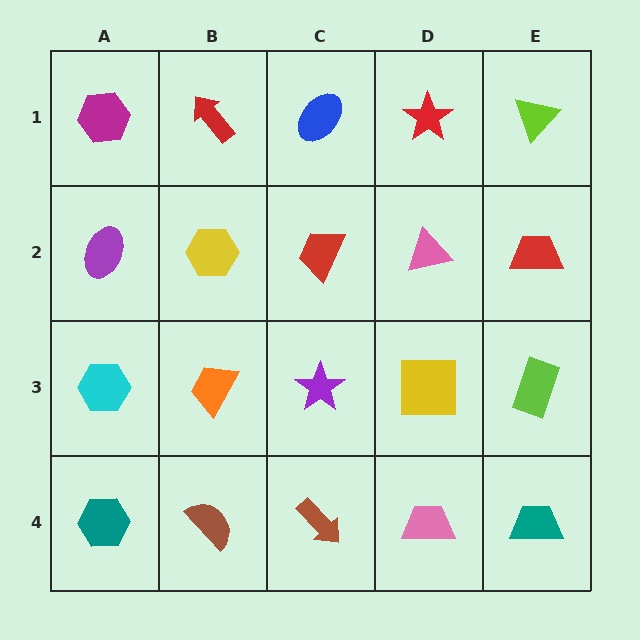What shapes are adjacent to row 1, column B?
A yellow hexagon (row 2, column B), a magenta hexagon (row 1, column A), a blue ellipse (row 1, column C).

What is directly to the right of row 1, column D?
A lime triangle.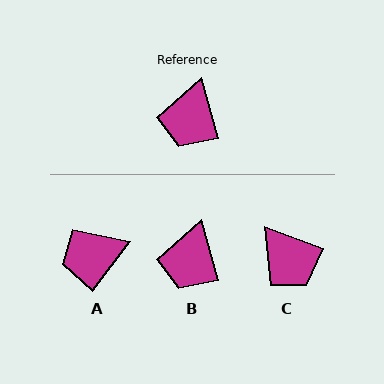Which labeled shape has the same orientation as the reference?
B.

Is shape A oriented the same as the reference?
No, it is off by about 53 degrees.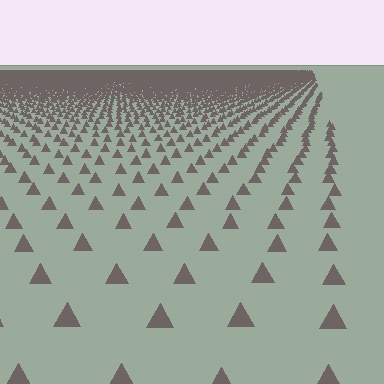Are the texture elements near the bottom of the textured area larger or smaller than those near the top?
Larger. Near the bottom, elements are closer to the viewer and appear at a bigger on-screen size.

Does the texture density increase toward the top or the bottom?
Density increases toward the top.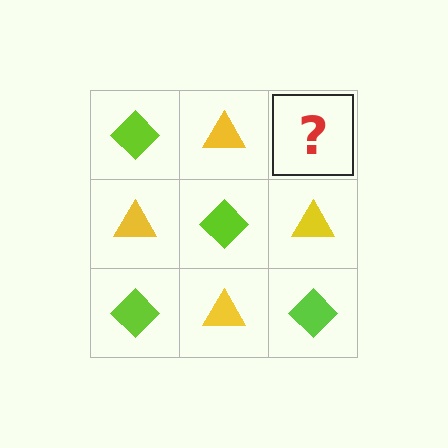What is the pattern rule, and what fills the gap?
The rule is that it alternates lime diamond and yellow triangle in a checkerboard pattern. The gap should be filled with a lime diamond.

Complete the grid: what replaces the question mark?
The question mark should be replaced with a lime diamond.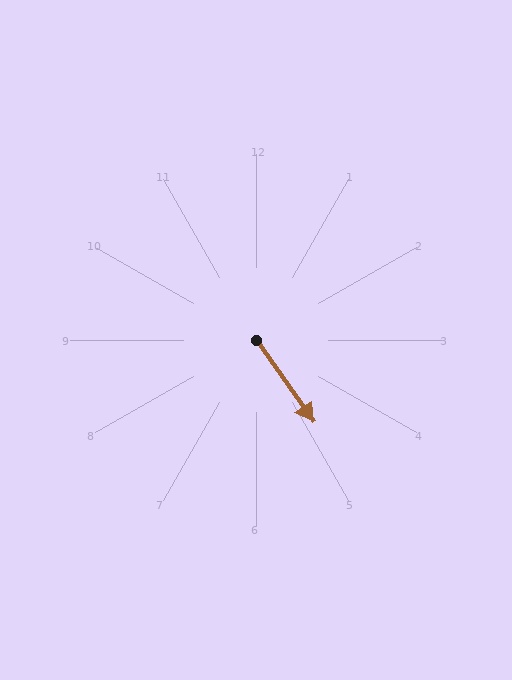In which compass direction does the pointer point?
Southeast.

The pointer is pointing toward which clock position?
Roughly 5 o'clock.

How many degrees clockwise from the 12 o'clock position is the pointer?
Approximately 145 degrees.